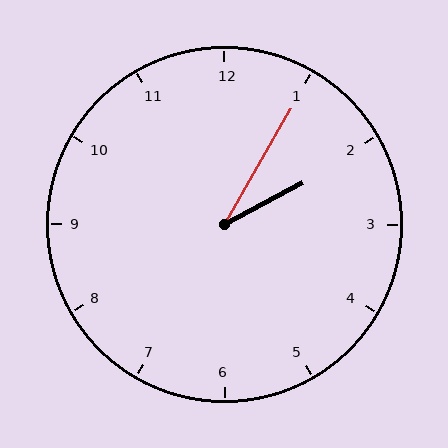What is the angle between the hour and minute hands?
Approximately 32 degrees.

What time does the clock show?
2:05.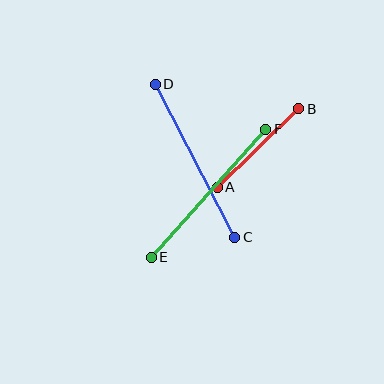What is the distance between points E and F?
The distance is approximately 171 pixels.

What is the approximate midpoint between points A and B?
The midpoint is at approximately (258, 148) pixels.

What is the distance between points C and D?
The distance is approximately 172 pixels.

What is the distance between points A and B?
The distance is approximately 113 pixels.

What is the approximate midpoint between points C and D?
The midpoint is at approximately (195, 161) pixels.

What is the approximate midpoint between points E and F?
The midpoint is at approximately (209, 193) pixels.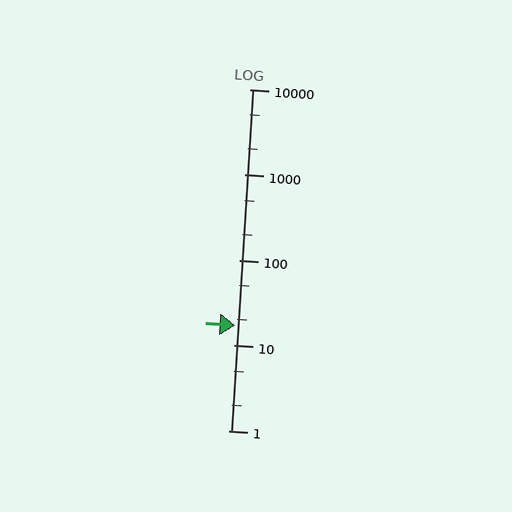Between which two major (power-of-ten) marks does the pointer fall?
The pointer is between 10 and 100.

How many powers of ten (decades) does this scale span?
The scale spans 4 decades, from 1 to 10000.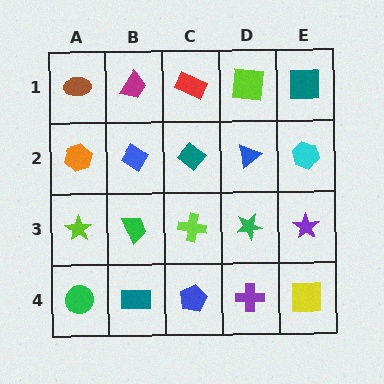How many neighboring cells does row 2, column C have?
4.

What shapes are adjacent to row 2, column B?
A magenta trapezoid (row 1, column B), a green trapezoid (row 3, column B), an orange hexagon (row 2, column A), a teal diamond (row 2, column C).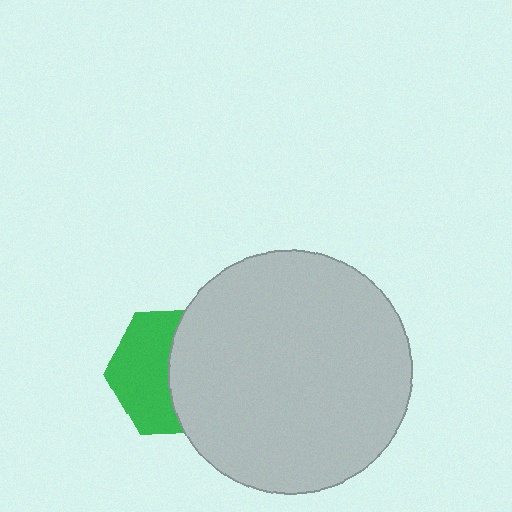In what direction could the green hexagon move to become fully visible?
The green hexagon could move left. That would shift it out from behind the light gray circle entirely.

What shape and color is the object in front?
The object in front is a light gray circle.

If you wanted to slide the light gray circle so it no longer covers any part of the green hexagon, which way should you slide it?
Slide it right — that is the most direct way to separate the two shapes.